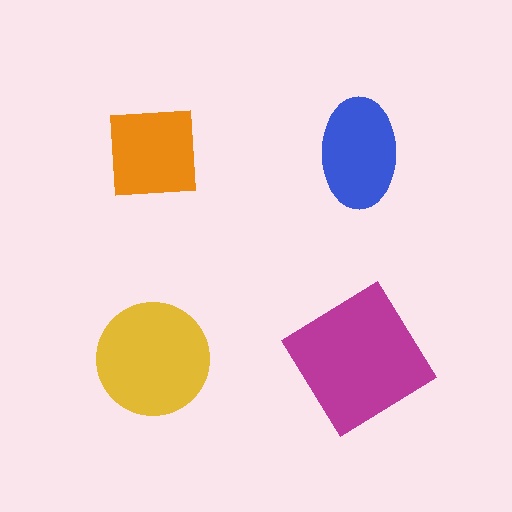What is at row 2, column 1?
A yellow circle.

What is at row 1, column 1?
An orange square.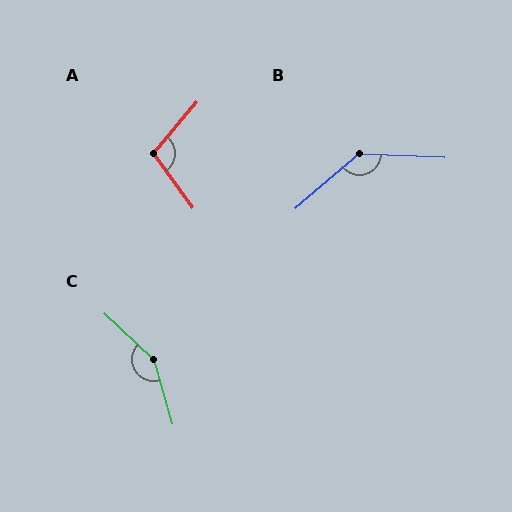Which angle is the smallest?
A, at approximately 103 degrees.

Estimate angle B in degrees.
Approximately 137 degrees.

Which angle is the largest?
C, at approximately 149 degrees.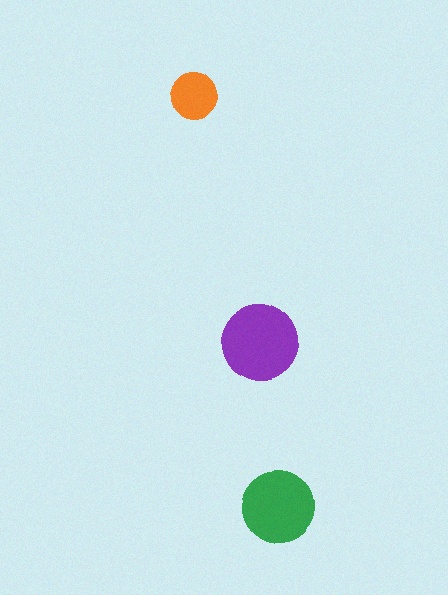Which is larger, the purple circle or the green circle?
The purple one.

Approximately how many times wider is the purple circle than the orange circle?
About 1.5 times wider.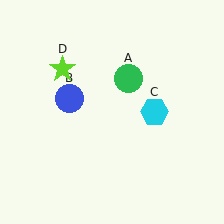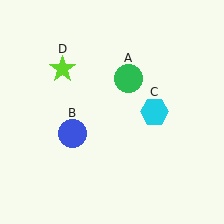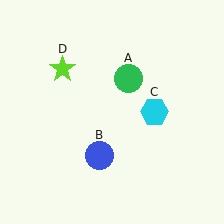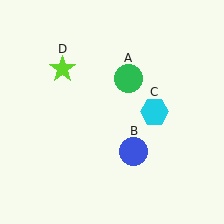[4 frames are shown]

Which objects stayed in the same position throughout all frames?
Green circle (object A) and cyan hexagon (object C) and lime star (object D) remained stationary.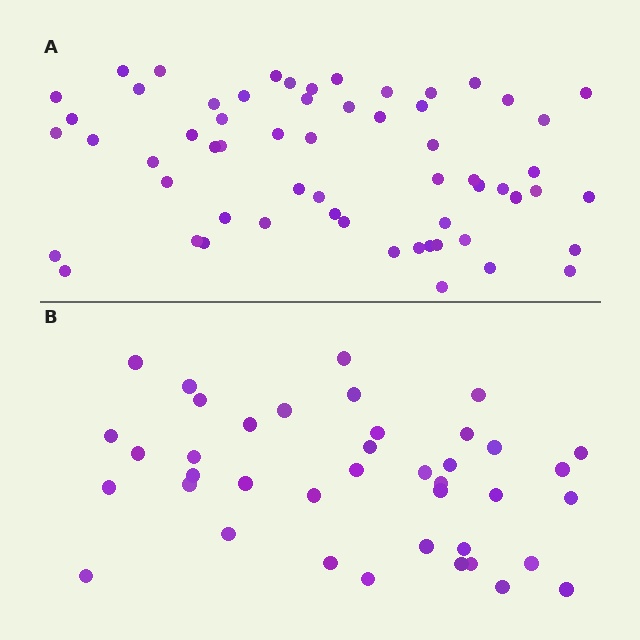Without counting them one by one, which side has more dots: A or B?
Region A (the top region) has more dots.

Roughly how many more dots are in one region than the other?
Region A has approximately 20 more dots than region B.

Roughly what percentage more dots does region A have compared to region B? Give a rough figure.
About 50% more.